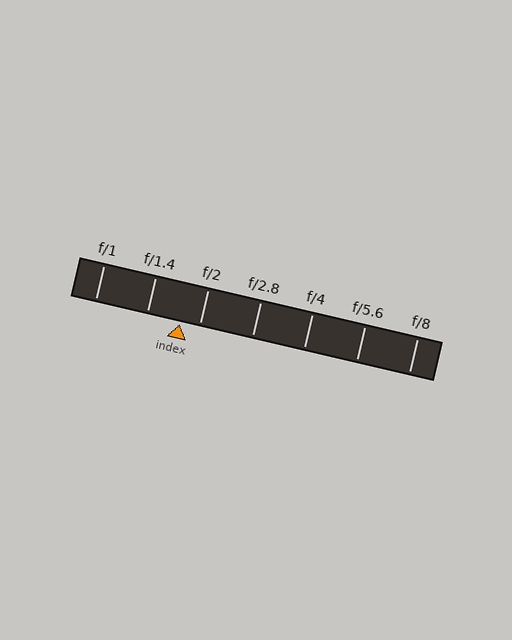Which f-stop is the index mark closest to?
The index mark is closest to f/2.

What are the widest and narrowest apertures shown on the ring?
The widest aperture shown is f/1 and the narrowest is f/8.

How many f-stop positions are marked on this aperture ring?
There are 7 f-stop positions marked.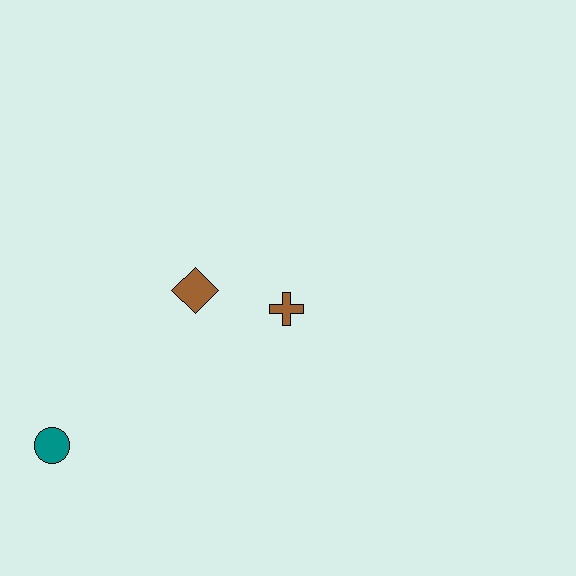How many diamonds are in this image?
There is 1 diamond.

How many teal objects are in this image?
There is 1 teal object.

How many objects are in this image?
There are 3 objects.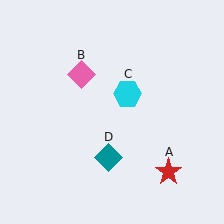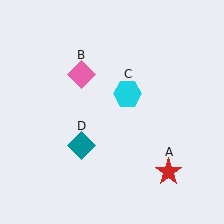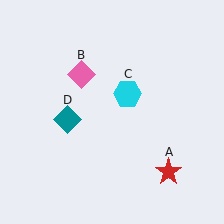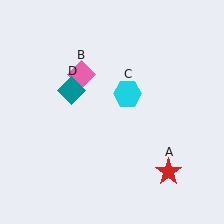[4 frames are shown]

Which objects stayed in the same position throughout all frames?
Red star (object A) and pink diamond (object B) and cyan hexagon (object C) remained stationary.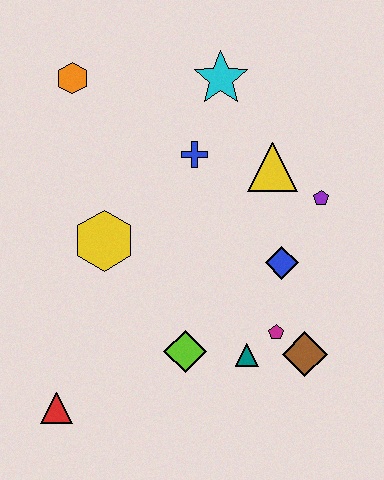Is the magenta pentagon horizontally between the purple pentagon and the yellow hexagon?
Yes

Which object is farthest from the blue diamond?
The orange hexagon is farthest from the blue diamond.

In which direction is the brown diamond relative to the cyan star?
The brown diamond is below the cyan star.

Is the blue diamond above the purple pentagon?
No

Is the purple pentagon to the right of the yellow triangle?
Yes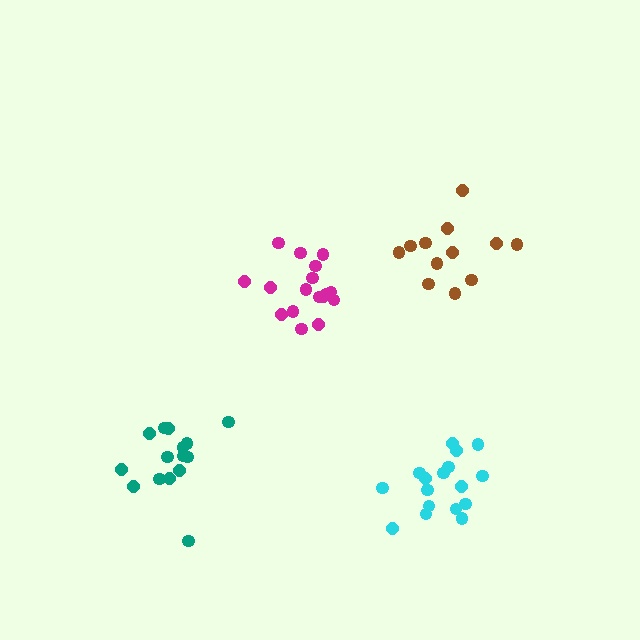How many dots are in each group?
Group 1: 17 dots, Group 2: 15 dots, Group 3: 17 dots, Group 4: 12 dots (61 total).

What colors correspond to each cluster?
The clusters are colored: magenta, teal, cyan, brown.